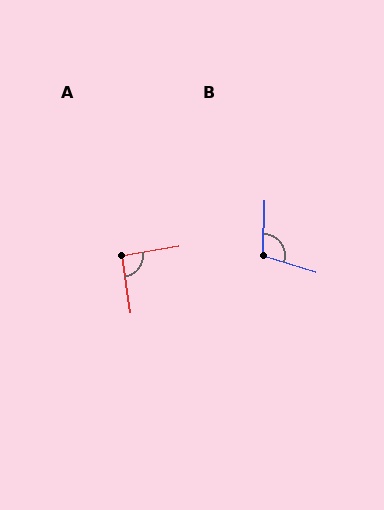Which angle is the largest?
B, at approximately 106 degrees.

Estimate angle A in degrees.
Approximately 91 degrees.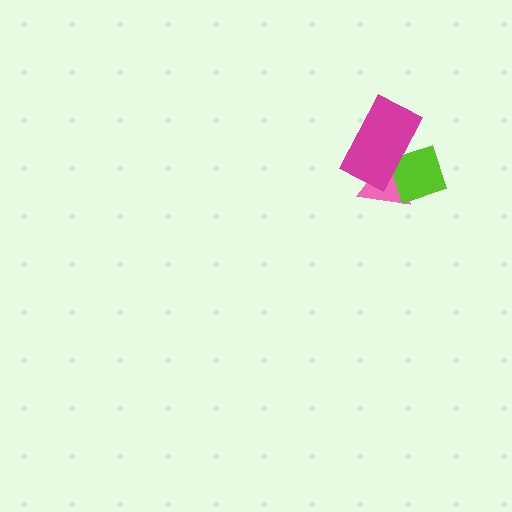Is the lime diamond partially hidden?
Yes, it is partially covered by another shape.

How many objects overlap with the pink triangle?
2 objects overlap with the pink triangle.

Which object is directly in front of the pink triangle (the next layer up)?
The lime diamond is directly in front of the pink triangle.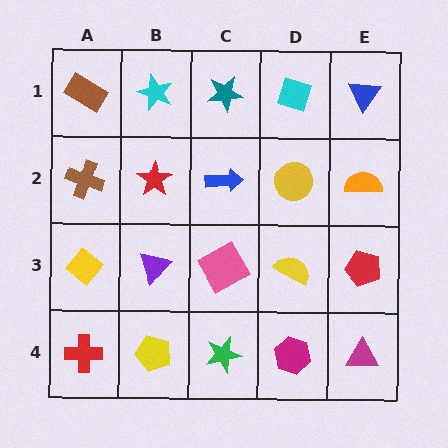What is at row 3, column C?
A pink square.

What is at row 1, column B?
A cyan star.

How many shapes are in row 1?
5 shapes.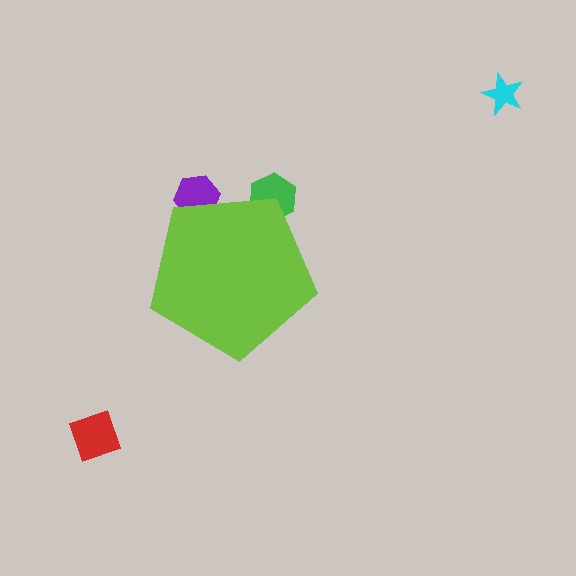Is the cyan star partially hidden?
No, the cyan star is fully visible.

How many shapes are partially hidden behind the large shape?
2 shapes are partially hidden.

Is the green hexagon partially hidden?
Yes, the green hexagon is partially hidden behind the lime pentagon.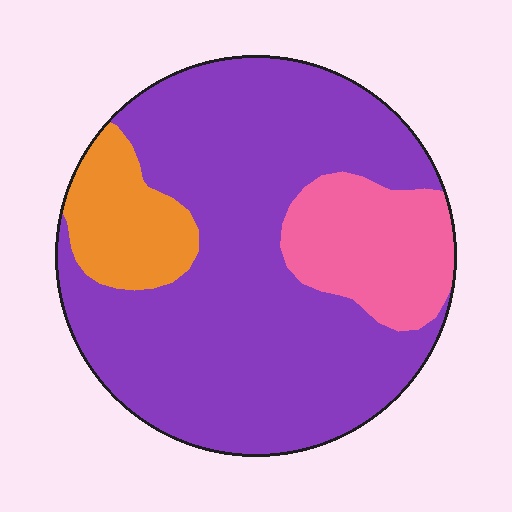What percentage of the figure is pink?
Pink takes up about one sixth (1/6) of the figure.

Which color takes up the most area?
Purple, at roughly 70%.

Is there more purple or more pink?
Purple.